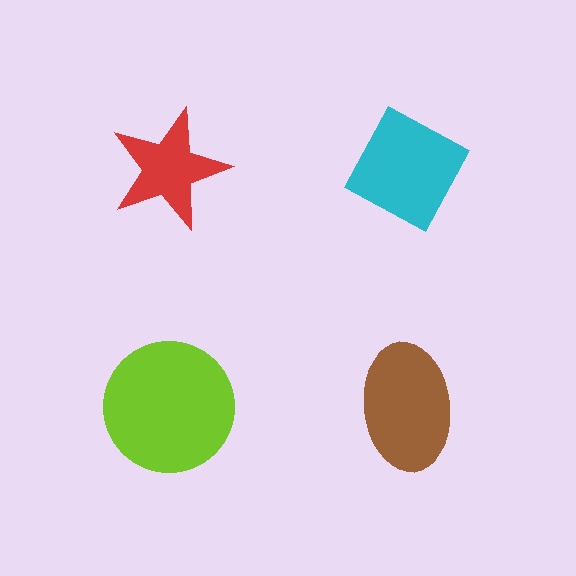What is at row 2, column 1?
A lime circle.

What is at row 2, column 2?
A brown ellipse.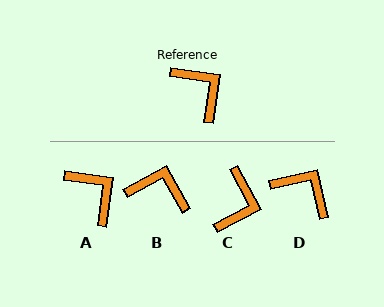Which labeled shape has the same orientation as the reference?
A.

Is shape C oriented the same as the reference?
No, it is off by about 54 degrees.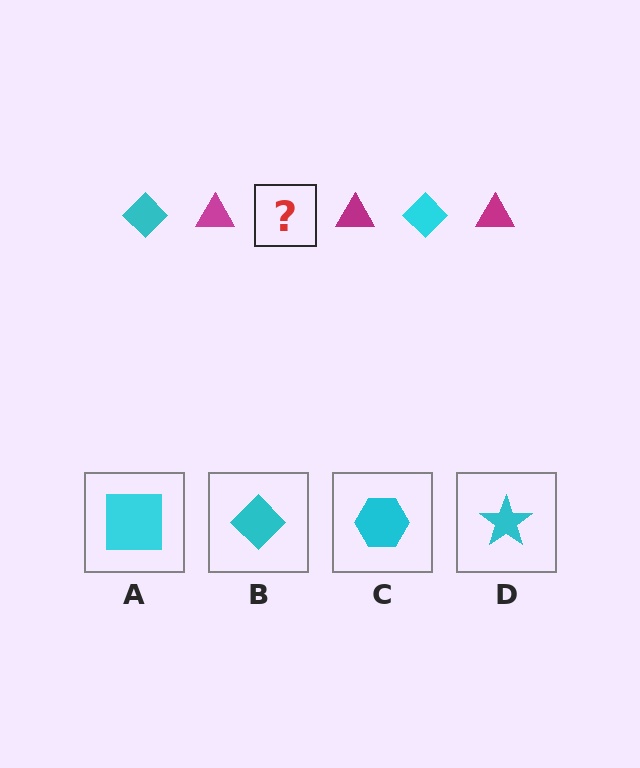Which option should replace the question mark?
Option B.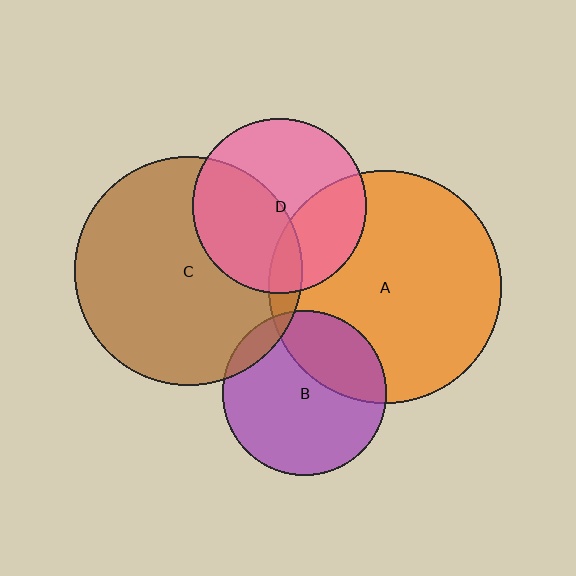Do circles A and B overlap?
Yes.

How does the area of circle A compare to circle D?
Approximately 1.8 times.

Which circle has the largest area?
Circle A (orange).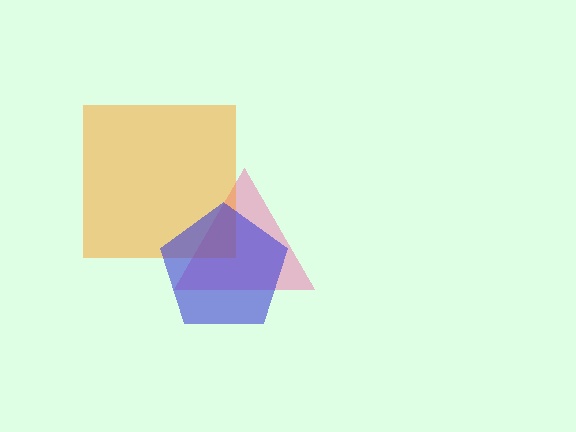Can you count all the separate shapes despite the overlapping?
Yes, there are 3 separate shapes.